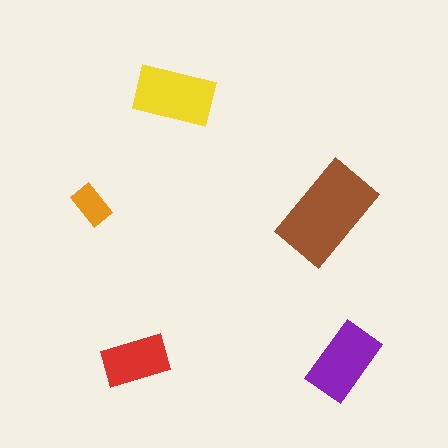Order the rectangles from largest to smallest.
the brown one, the yellow one, the purple one, the red one, the orange one.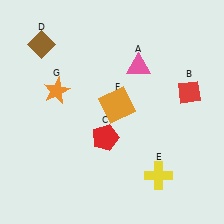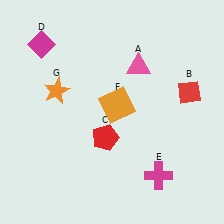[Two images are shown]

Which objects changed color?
D changed from brown to magenta. E changed from yellow to magenta.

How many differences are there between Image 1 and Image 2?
There are 2 differences between the two images.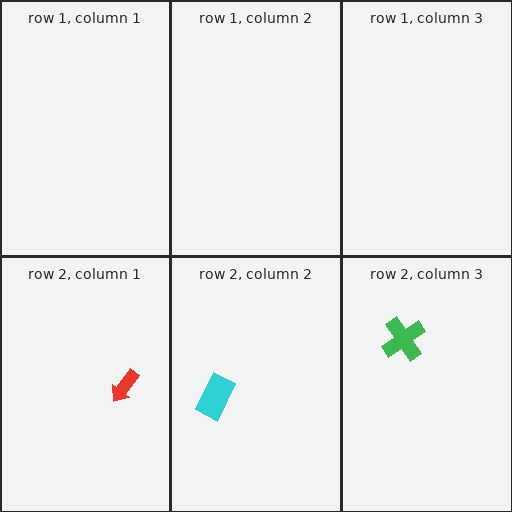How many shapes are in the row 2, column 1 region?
1.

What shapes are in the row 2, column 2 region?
The cyan rectangle.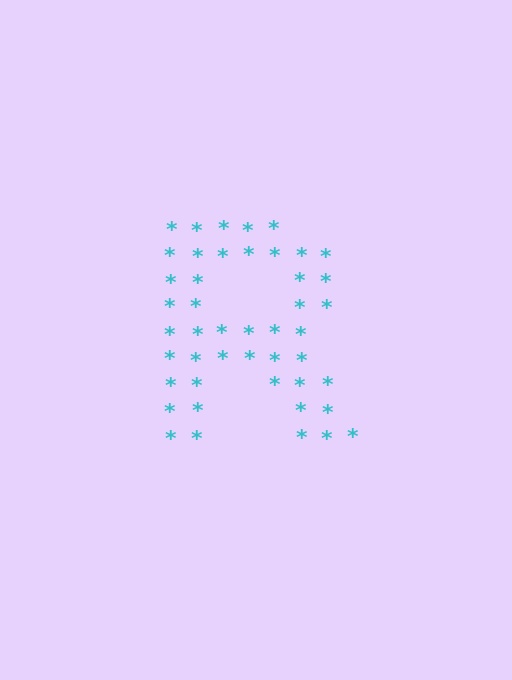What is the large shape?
The large shape is the letter R.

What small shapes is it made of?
It is made of small asterisks.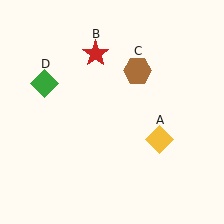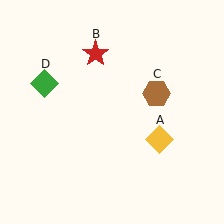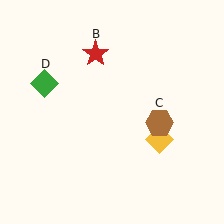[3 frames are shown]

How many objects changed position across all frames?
1 object changed position: brown hexagon (object C).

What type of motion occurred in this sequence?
The brown hexagon (object C) rotated clockwise around the center of the scene.